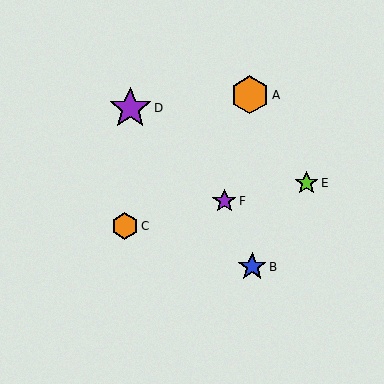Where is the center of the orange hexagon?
The center of the orange hexagon is at (250, 95).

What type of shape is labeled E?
Shape E is a lime star.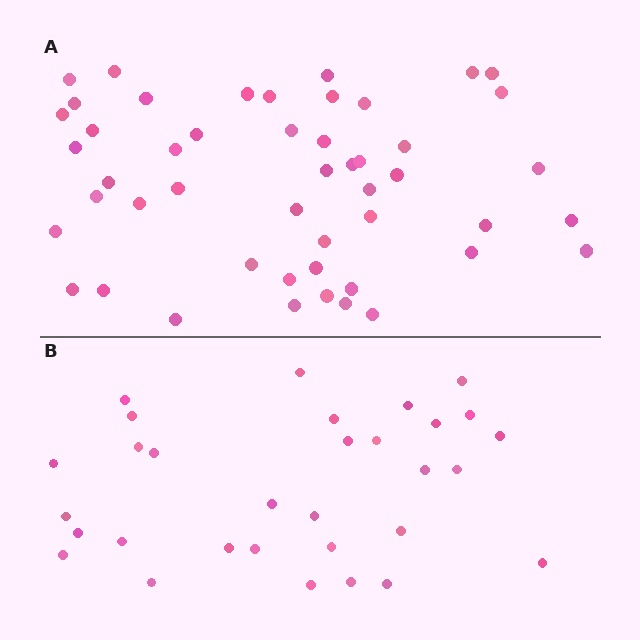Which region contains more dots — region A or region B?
Region A (the top region) has more dots.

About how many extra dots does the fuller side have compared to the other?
Region A has approximately 20 more dots than region B.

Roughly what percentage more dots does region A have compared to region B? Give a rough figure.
About 60% more.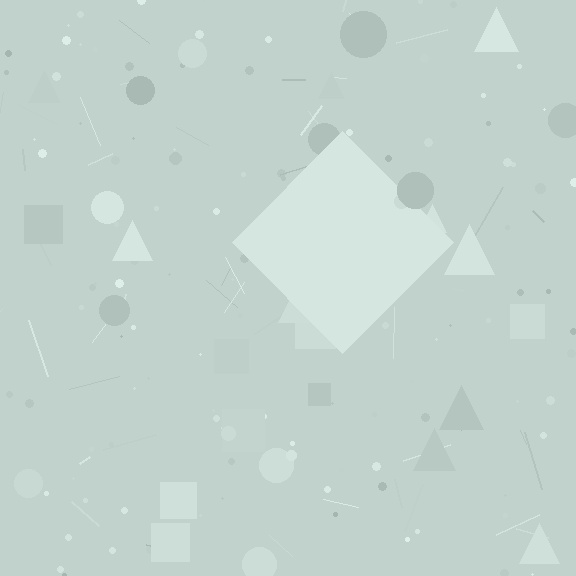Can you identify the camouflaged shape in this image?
The camouflaged shape is a diamond.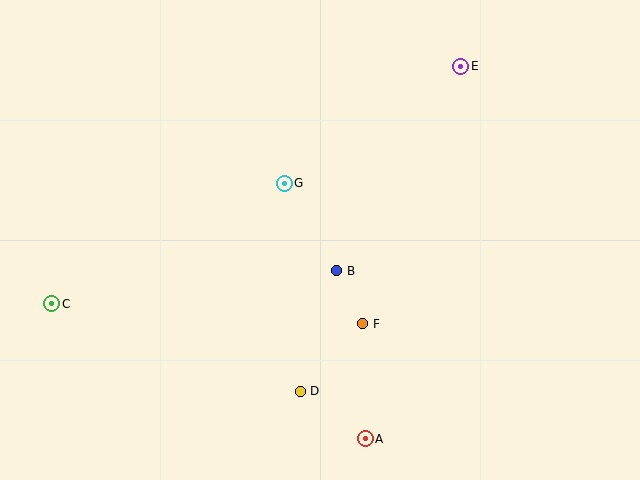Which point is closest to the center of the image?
Point B at (337, 271) is closest to the center.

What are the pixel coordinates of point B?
Point B is at (337, 271).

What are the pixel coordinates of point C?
Point C is at (52, 304).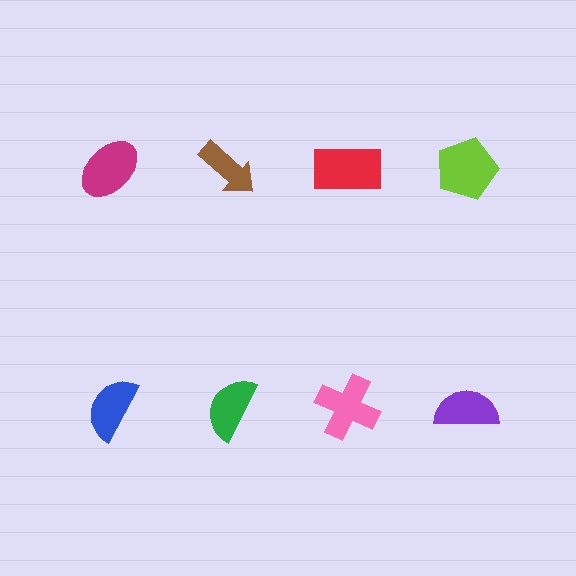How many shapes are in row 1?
4 shapes.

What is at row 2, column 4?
A purple semicircle.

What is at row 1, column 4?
A lime pentagon.